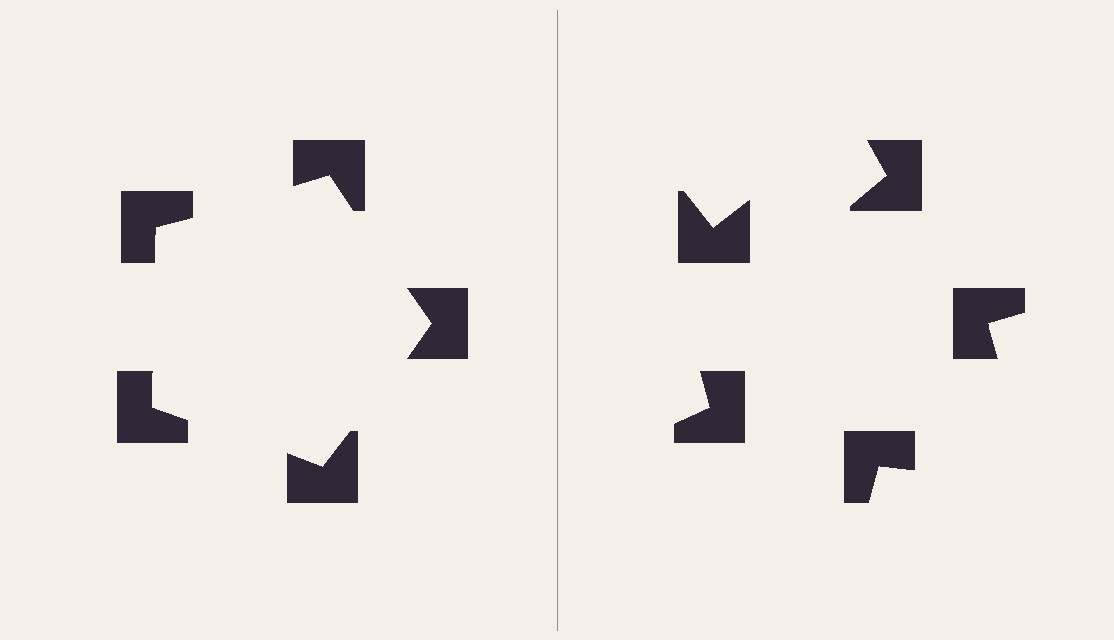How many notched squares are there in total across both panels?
10 — 5 on each side.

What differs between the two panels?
The notched squares are positioned identically on both sides; only the wedge orientations differ. On the left they align to a pentagon; on the right they are misaligned.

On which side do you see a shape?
An illusory pentagon appears on the left side. On the right side the wedge cuts are rotated, so no coherent shape forms.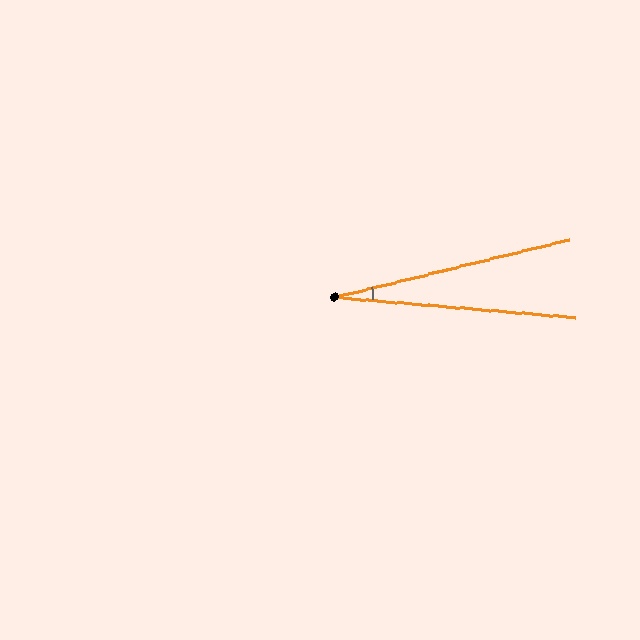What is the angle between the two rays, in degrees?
Approximately 19 degrees.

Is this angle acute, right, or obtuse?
It is acute.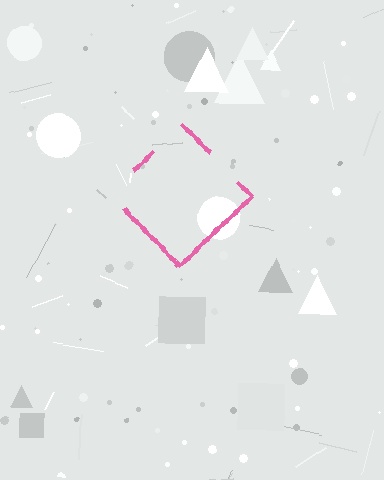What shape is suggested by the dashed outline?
The dashed outline suggests a diamond.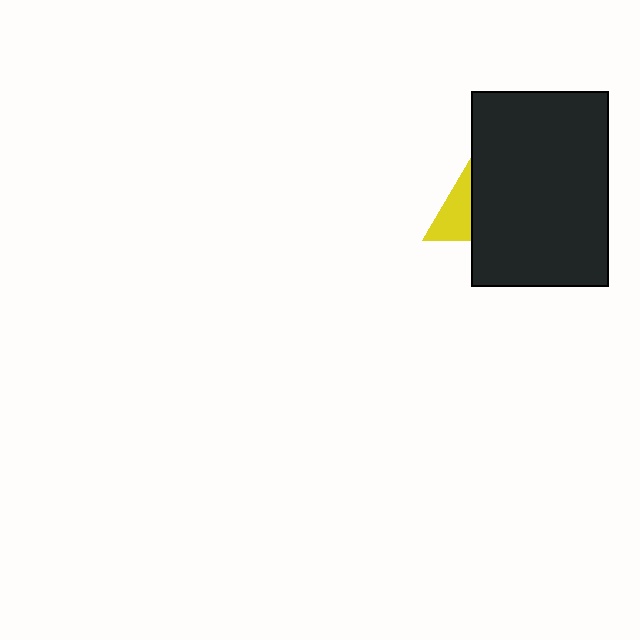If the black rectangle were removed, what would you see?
You would see the complete yellow triangle.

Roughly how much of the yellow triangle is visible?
About half of it is visible (roughly 49%).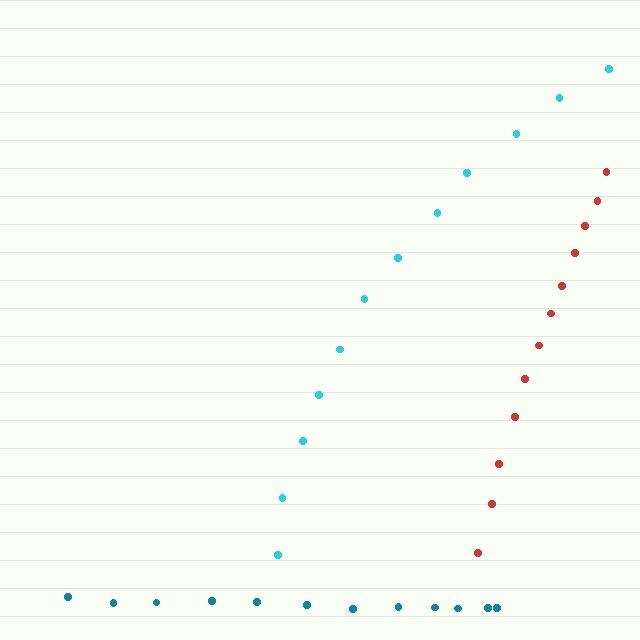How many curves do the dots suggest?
There are 3 distinct paths.